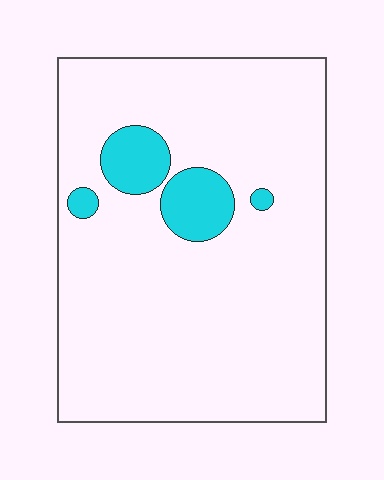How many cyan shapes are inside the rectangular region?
4.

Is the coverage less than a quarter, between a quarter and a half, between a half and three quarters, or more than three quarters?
Less than a quarter.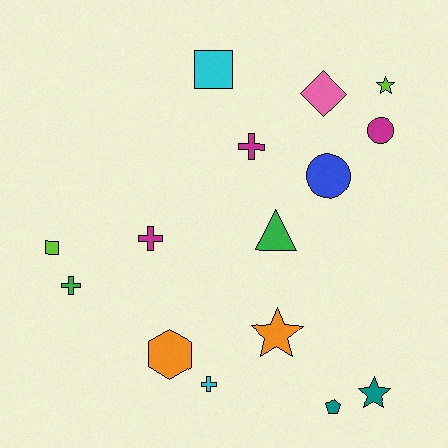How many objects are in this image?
There are 15 objects.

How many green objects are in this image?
There are 2 green objects.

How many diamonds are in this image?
There is 1 diamond.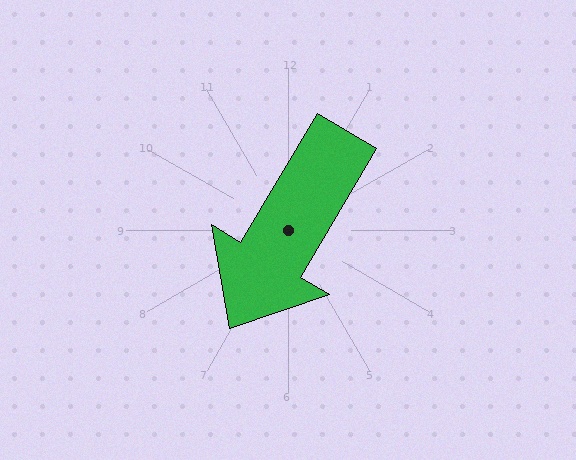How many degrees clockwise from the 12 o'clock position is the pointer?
Approximately 211 degrees.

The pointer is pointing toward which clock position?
Roughly 7 o'clock.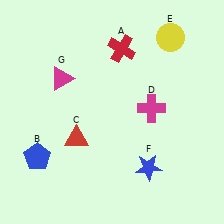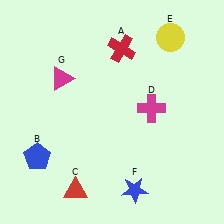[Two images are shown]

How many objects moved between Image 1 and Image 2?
2 objects moved between the two images.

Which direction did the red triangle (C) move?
The red triangle (C) moved down.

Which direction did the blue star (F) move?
The blue star (F) moved down.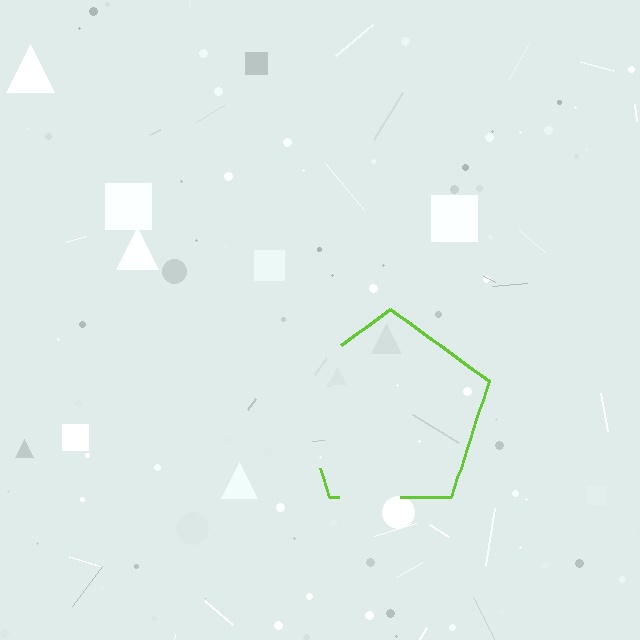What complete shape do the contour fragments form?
The contour fragments form a pentagon.